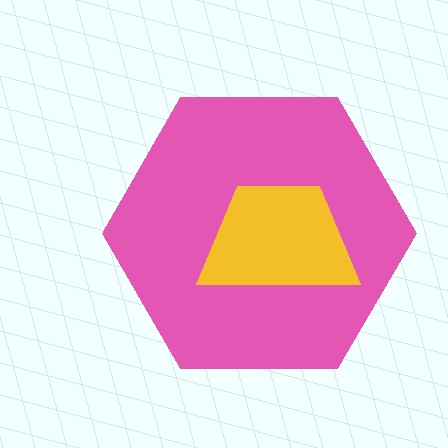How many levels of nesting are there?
2.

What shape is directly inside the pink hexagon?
The yellow trapezoid.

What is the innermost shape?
The yellow trapezoid.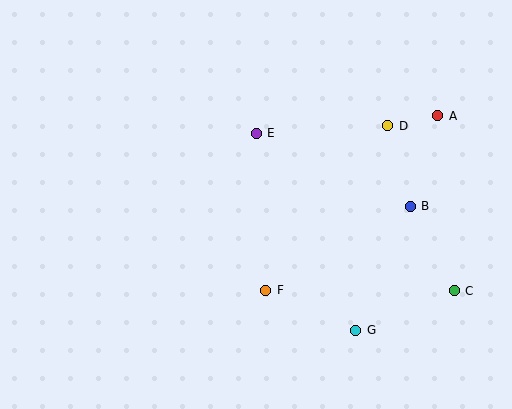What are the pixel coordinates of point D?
Point D is at (388, 126).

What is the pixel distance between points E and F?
The distance between E and F is 157 pixels.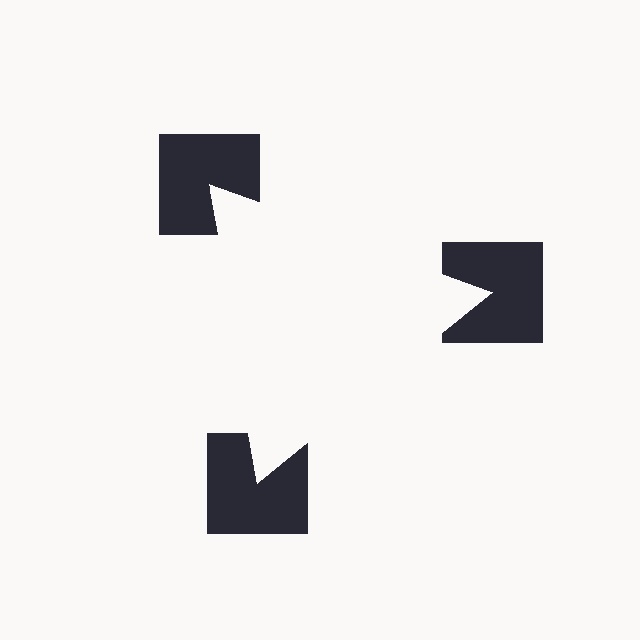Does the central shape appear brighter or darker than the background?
It typically appears slightly brighter than the background, even though no actual brightness change is drawn.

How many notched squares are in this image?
There are 3 — one at each vertex of the illusory triangle.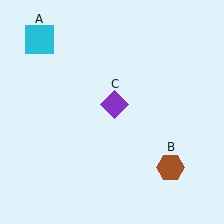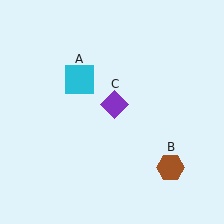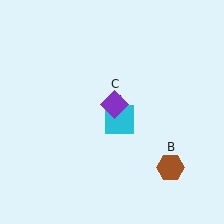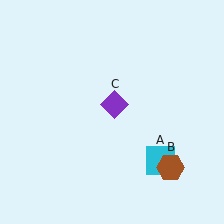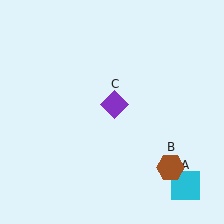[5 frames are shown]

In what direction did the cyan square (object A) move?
The cyan square (object A) moved down and to the right.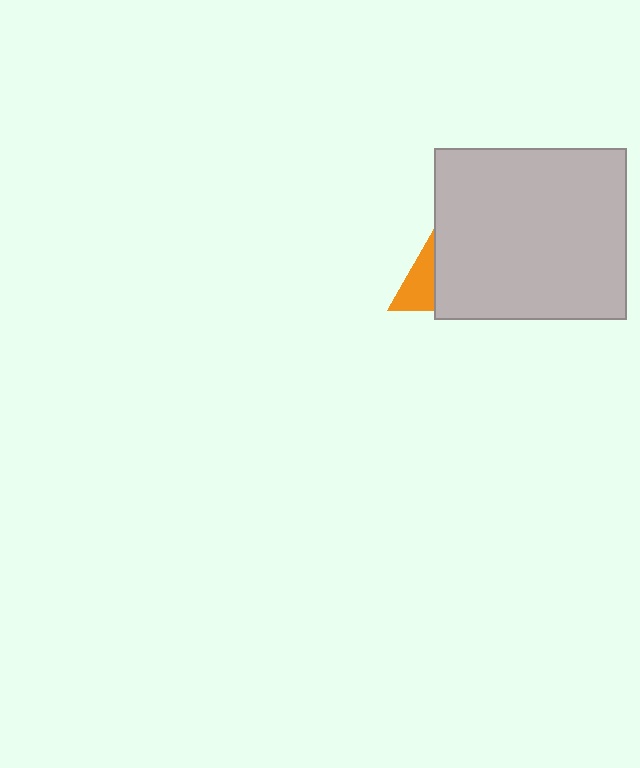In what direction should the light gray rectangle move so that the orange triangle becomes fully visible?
The light gray rectangle should move right. That is the shortest direction to clear the overlap and leave the orange triangle fully visible.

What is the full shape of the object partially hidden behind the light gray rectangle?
The partially hidden object is an orange triangle.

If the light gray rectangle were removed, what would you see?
You would see the complete orange triangle.